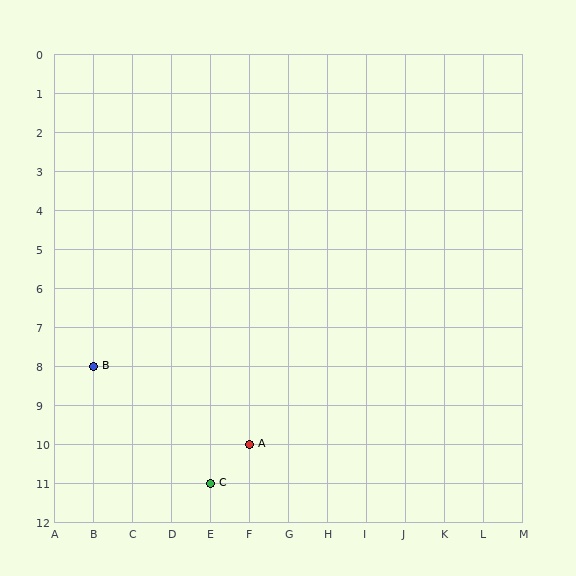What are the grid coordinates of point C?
Point C is at grid coordinates (E, 11).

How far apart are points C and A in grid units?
Points C and A are 1 column and 1 row apart (about 1.4 grid units diagonally).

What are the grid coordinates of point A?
Point A is at grid coordinates (F, 10).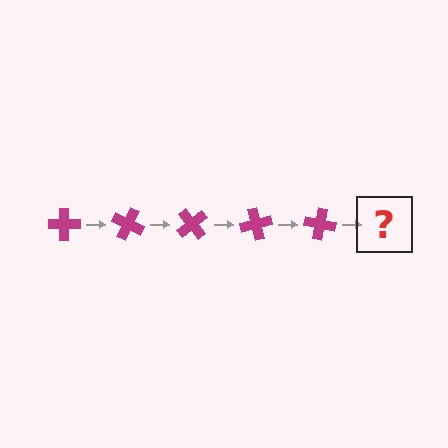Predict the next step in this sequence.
The next step is a magenta cross rotated 125 degrees.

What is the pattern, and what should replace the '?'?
The pattern is that the cross rotates 25 degrees each step. The '?' should be a magenta cross rotated 125 degrees.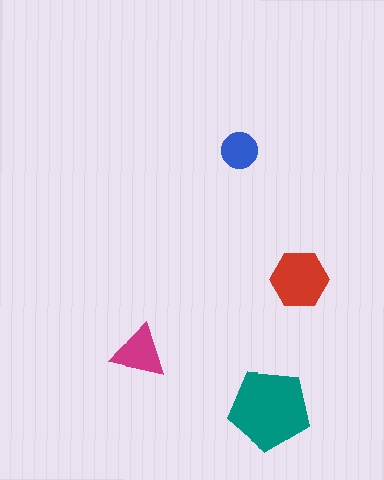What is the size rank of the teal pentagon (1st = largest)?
1st.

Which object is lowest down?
The teal pentagon is bottommost.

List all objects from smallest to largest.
The blue circle, the magenta triangle, the red hexagon, the teal pentagon.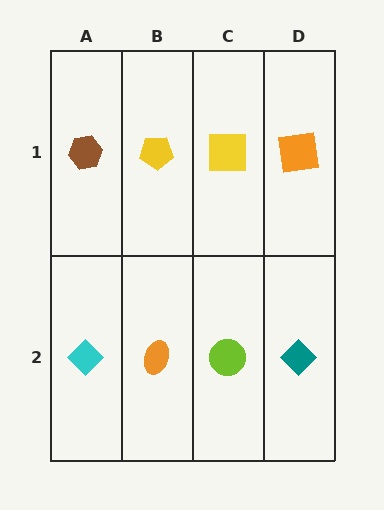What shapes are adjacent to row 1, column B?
An orange ellipse (row 2, column B), a brown hexagon (row 1, column A), a yellow square (row 1, column C).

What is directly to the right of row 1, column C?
An orange square.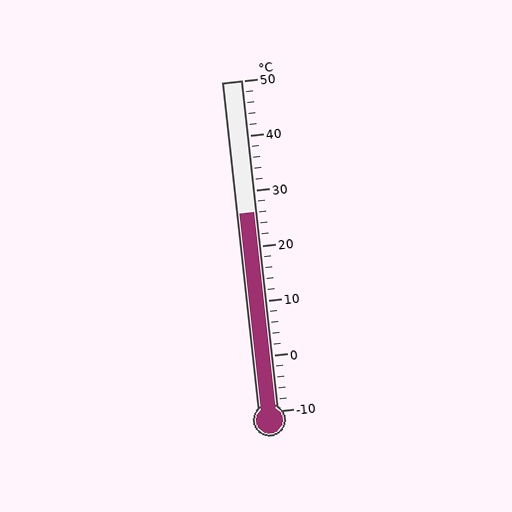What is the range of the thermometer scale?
The thermometer scale ranges from -10°C to 50°C.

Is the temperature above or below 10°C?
The temperature is above 10°C.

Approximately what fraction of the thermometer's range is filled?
The thermometer is filled to approximately 60% of its range.